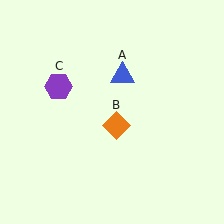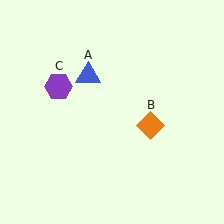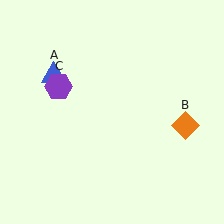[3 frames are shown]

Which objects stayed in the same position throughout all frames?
Purple hexagon (object C) remained stationary.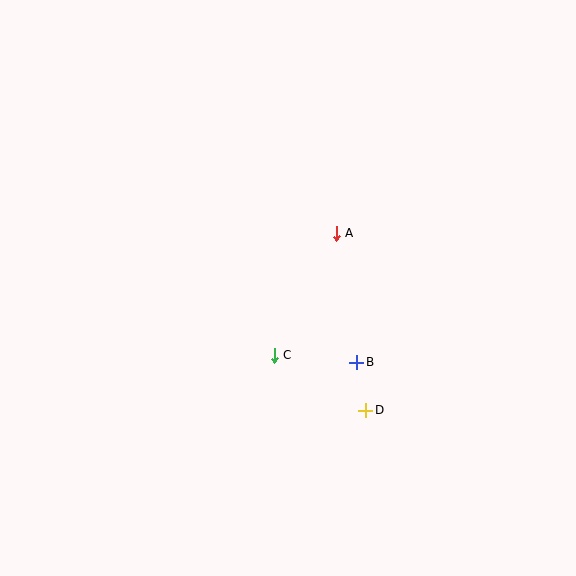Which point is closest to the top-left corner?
Point A is closest to the top-left corner.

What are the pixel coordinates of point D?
Point D is at (366, 410).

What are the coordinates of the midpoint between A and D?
The midpoint between A and D is at (351, 322).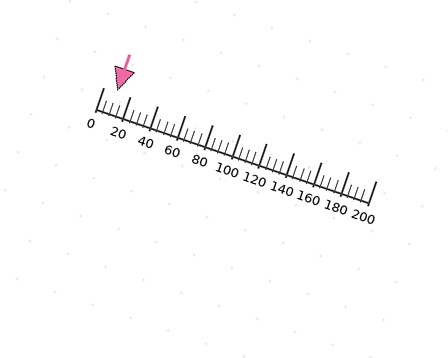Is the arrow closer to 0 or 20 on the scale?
The arrow is closer to 20.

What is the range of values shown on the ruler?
The ruler shows values from 0 to 200.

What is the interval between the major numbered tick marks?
The major tick marks are spaced 20 units apart.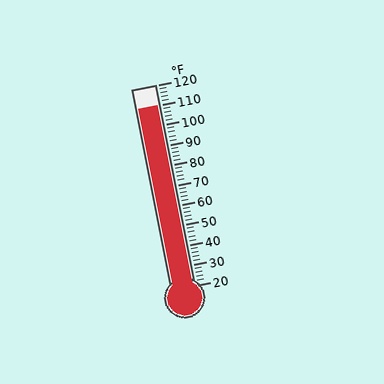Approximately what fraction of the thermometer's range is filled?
The thermometer is filled to approximately 90% of its range.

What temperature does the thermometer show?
The thermometer shows approximately 110°F.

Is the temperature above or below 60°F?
The temperature is above 60°F.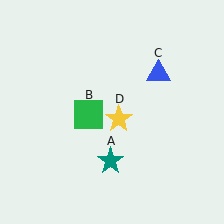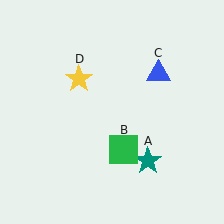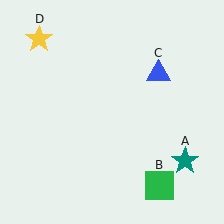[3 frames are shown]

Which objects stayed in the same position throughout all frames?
Blue triangle (object C) remained stationary.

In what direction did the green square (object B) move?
The green square (object B) moved down and to the right.